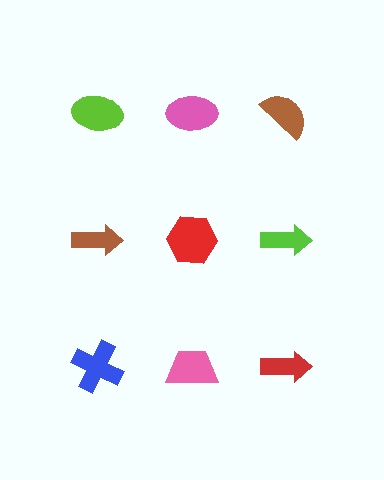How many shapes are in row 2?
3 shapes.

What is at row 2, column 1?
A brown arrow.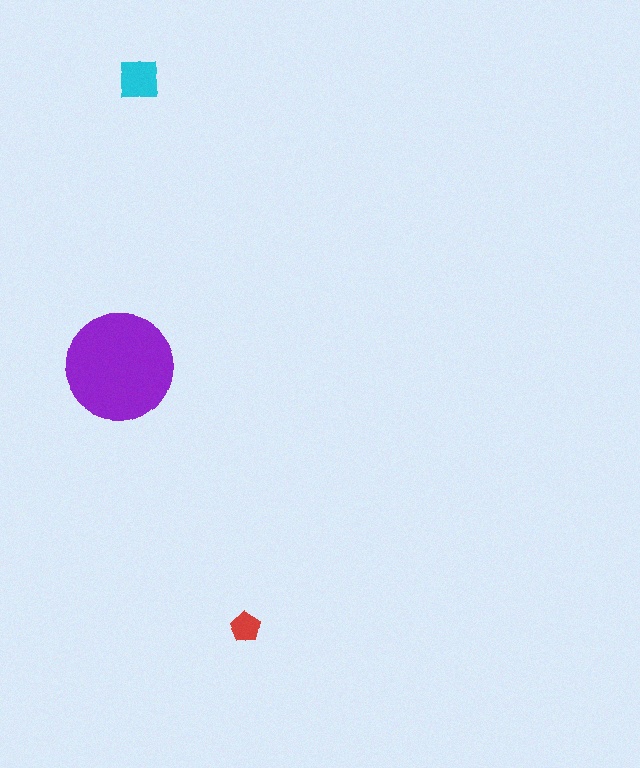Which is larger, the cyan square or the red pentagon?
The cyan square.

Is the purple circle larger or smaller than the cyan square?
Larger.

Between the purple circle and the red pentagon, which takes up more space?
The purple circle.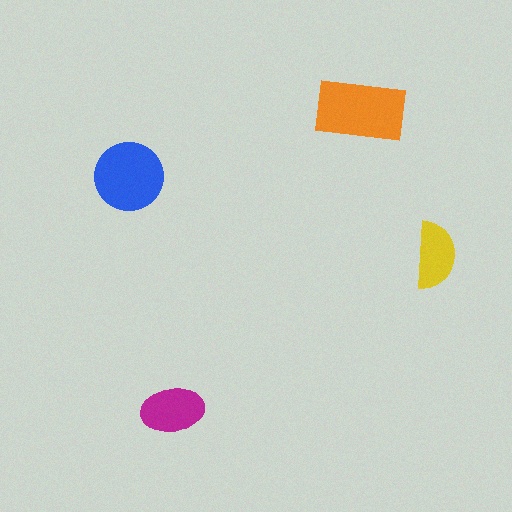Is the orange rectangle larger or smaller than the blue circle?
Larger.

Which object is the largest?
The orange rectangle.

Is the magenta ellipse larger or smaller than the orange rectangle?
Smaller.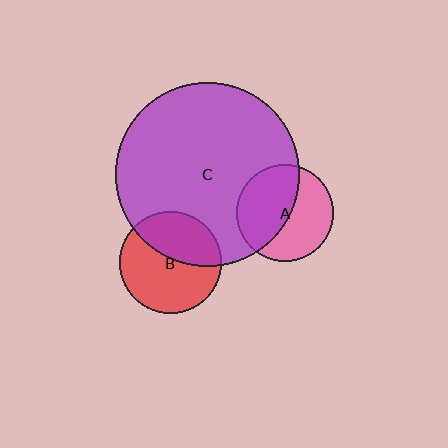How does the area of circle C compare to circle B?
Approximately 3.3 times.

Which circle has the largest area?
Circle C (purple).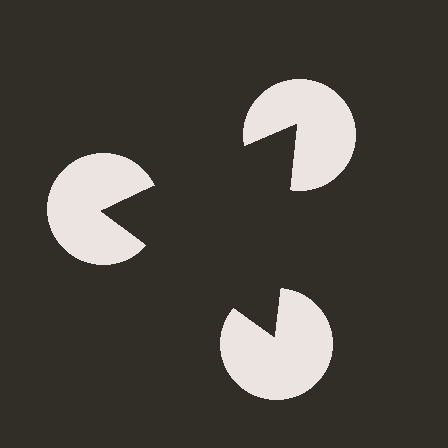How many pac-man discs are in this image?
There are 3 — one at each vertex of the illusory triangle.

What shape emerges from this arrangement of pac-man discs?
An illusory triangle — its edges are inferred from the aligned wedge cuts in the pac-man discs, not physically drawn.